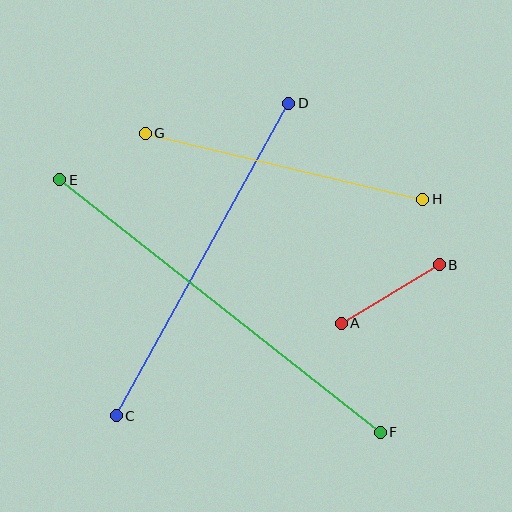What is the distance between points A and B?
The distance is approximately 114 pixels.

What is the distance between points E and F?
The distance is approximately 408 pixels.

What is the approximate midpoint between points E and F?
The midpoint is at approximately (220, 306) pixels.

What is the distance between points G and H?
The distance is approximately 285 pixels.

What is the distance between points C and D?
The distance is approximately 357 pixels.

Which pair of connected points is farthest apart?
Points E and F are farthest apart.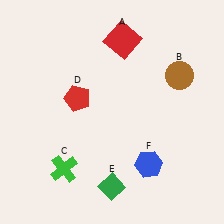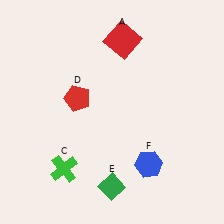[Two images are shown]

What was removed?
The brown circle (B) was removed in Image 2.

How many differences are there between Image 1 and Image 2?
There is 1 difference between the two images.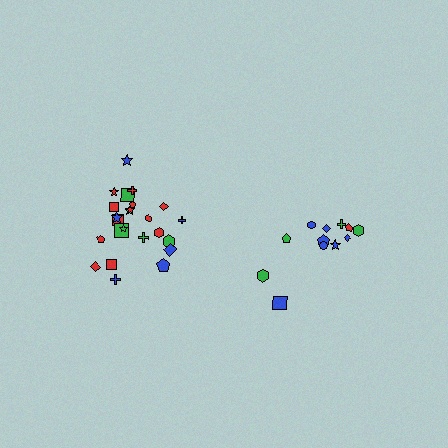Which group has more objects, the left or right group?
The left group.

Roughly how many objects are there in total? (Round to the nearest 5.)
Roughly 35 objects in total.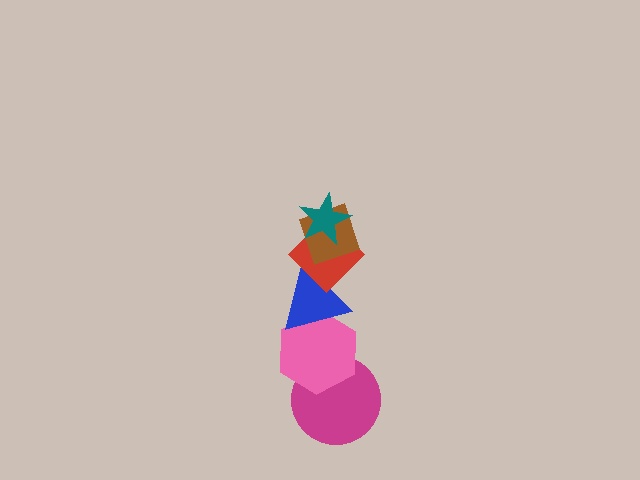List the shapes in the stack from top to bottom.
From top to bottom: the teal star, the brown diamond, the red diamond, the blue triangle, the pink hexagon, the magenta circle.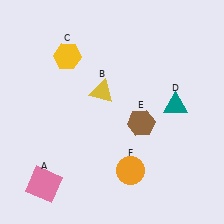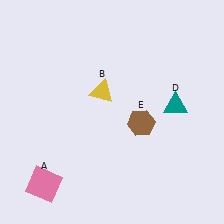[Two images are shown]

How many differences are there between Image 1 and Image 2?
There are 2 differences between the two images.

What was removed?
The yellow hexagon (C), the orange circle (F) were removed in Image 2.